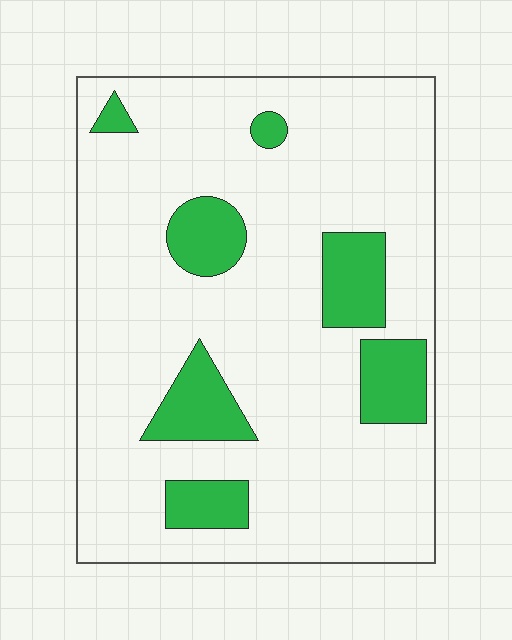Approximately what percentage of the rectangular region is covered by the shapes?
Approximately 15%.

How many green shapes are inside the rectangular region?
7.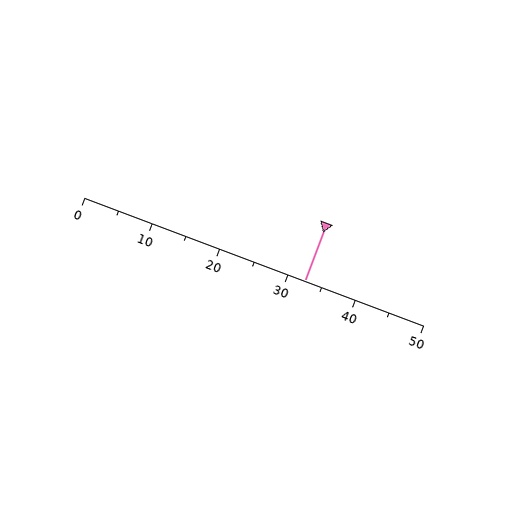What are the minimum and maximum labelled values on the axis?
The axis runs from 0 to 50.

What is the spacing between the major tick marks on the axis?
The major ticks are spaced 10 apart.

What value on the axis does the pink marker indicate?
The marker indicates approximately 32.5.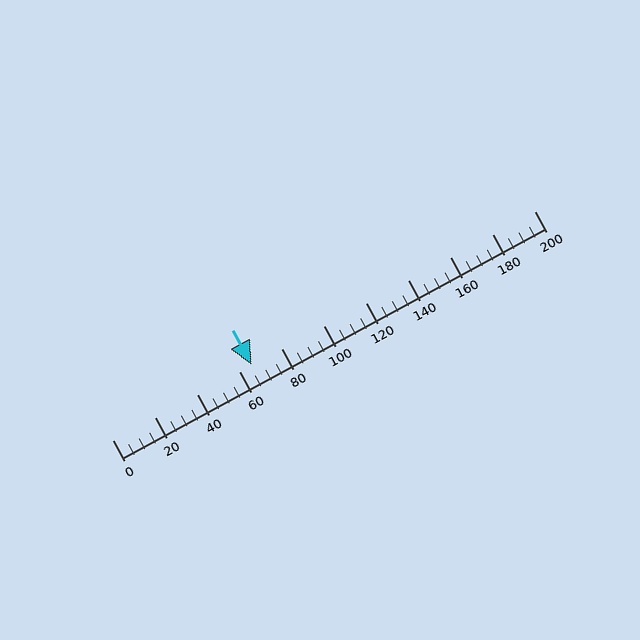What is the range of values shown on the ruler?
The ruler shows values from 0 to 200.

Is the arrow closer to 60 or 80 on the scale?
The arrow is closer to 60.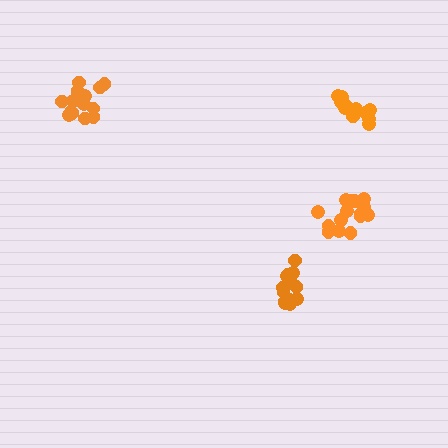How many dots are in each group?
Group 1: 12 dots, Group 2: 14 dots, Group 3: 15 dots, Group 4: 15 dots (56 total).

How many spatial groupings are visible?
There are 4 spatial groupings.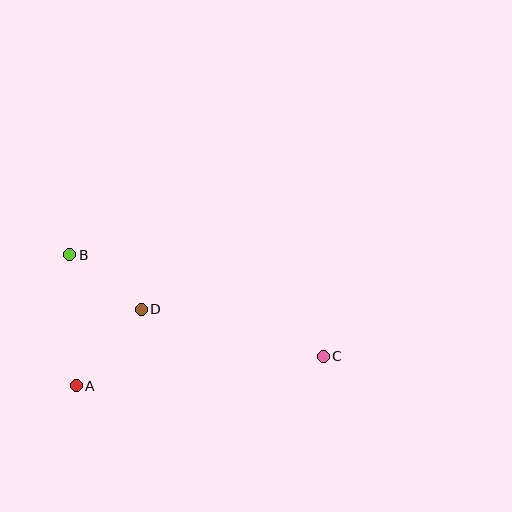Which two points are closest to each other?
Points B and D are closest to each other.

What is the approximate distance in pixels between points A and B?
The distance between A and B is approximately 131 pixels.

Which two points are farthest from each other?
Points B and C are farthest from each other.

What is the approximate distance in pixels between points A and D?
The distance between A and D is approximately 100 pixels.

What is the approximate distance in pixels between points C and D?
The distance between C and D is approximately 188 pixels.